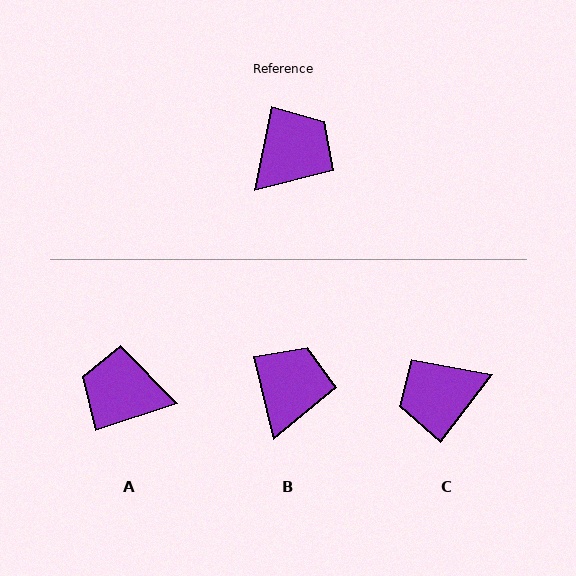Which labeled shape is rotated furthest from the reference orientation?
C, about 155 degrees away.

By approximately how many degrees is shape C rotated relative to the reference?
Approximately 155 degrees counter-clockwise.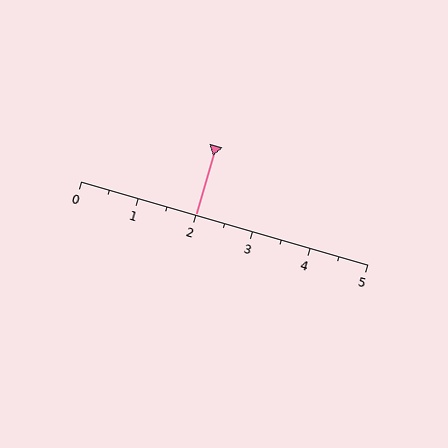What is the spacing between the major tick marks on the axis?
The major ticks are spaced 1 apart.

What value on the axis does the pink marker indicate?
The marker indicates approximately 2.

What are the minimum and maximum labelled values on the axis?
The axis runs from 0 to 5.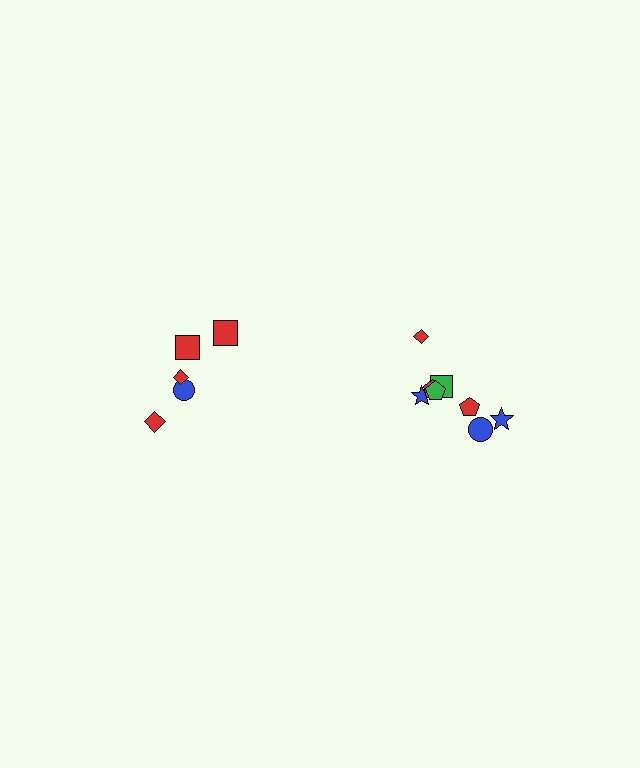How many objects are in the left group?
There are 5 objects.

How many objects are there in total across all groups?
There are 13 objects.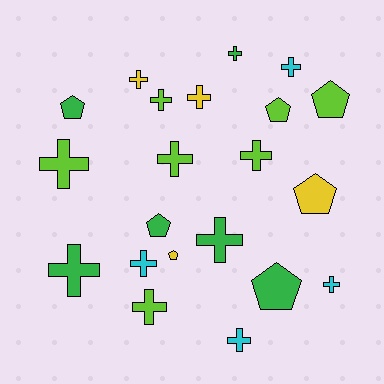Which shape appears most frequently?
Cross, with 14 objects.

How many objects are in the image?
There are 21 objects.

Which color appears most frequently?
Lime, with 7 objects.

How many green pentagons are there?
There are 3 green pentagons.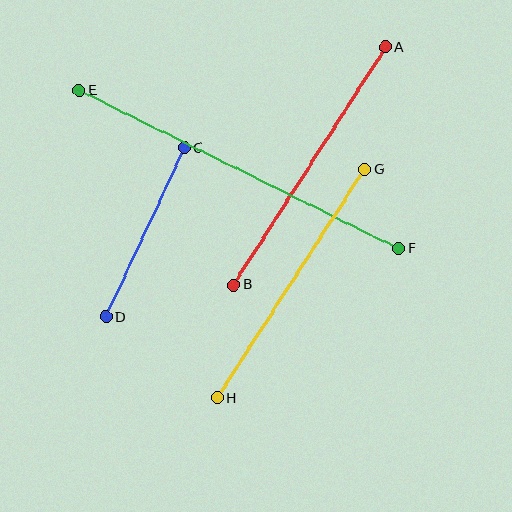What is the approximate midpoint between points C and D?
The midpoint is at approximately (145, 232) pixels.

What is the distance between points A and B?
The distance is approximately 282 pixels.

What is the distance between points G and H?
The distance is approximately 272 pixels.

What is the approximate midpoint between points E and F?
The midpoint is at approximately (239, 170) pixels.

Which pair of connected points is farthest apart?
Points E and F are farthest apart.